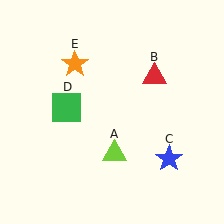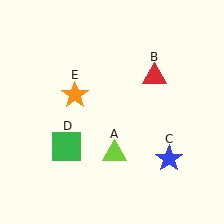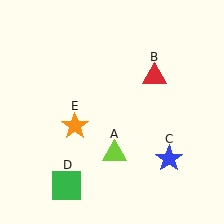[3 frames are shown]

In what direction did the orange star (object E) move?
The orange star (object E) moved down.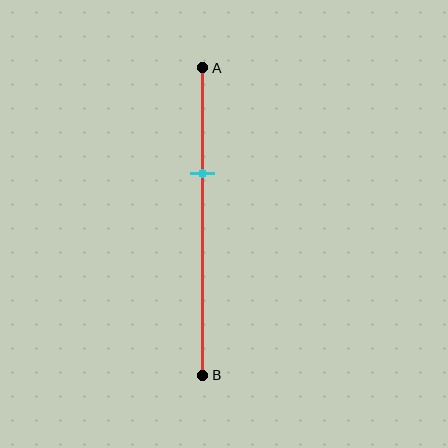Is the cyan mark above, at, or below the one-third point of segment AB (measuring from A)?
The cyan mark is approximately at the one-third point of segment AB.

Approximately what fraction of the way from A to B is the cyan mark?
The cyan mark is approximately 35% of the way from A to B.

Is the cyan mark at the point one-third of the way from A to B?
Yes, the mark is approximately at the one-third point.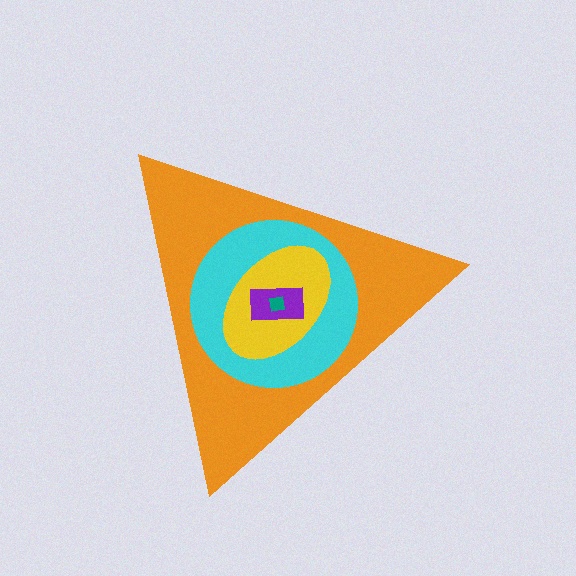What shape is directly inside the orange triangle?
The cyan circle.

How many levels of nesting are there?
5.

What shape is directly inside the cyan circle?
The yellow ellipse.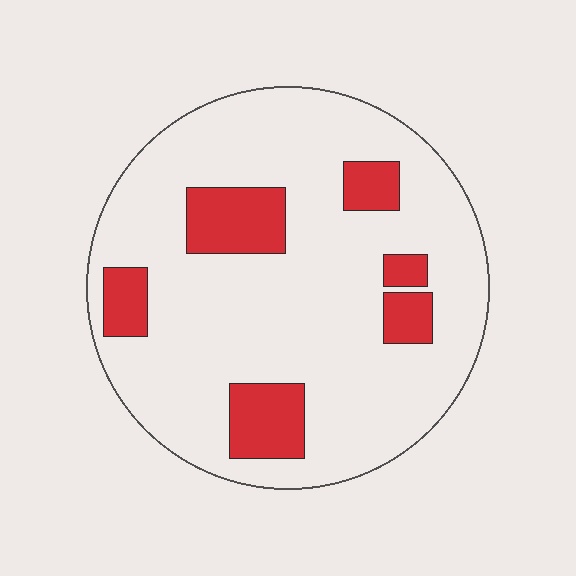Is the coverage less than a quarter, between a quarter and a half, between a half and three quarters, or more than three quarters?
Less than a quarter.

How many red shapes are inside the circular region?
6.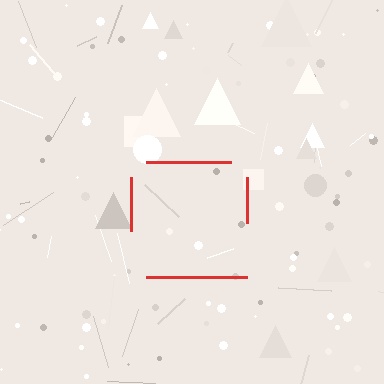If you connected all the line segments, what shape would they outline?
They would outline a square.